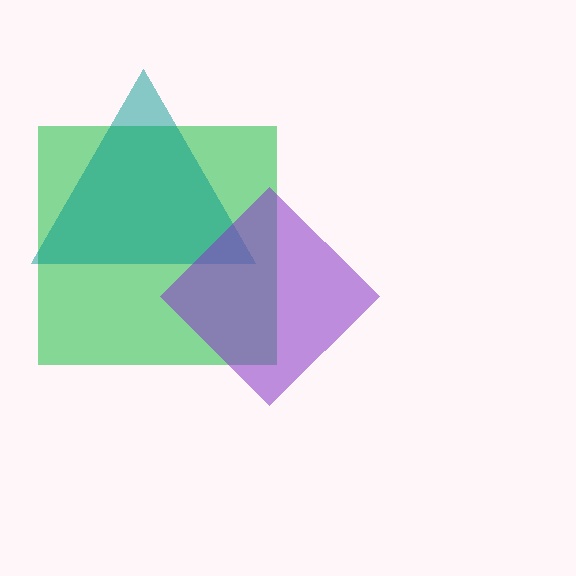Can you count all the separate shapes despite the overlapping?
Yes, there are 3 separate shapes.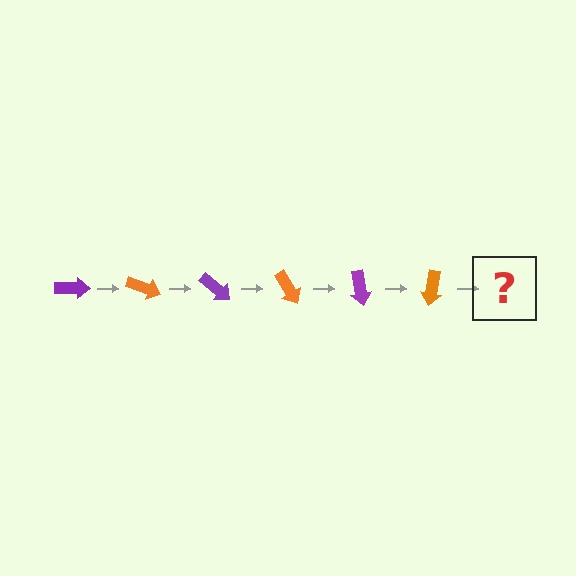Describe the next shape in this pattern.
It should be a purple arrow, rotated 120 degrees from the start.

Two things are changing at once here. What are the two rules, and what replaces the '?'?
The two rules are that it rotates 20 degrees each step and the color cycles through purple and orange. The '?' should be a purple arrow, rotated 120 degrees from the start.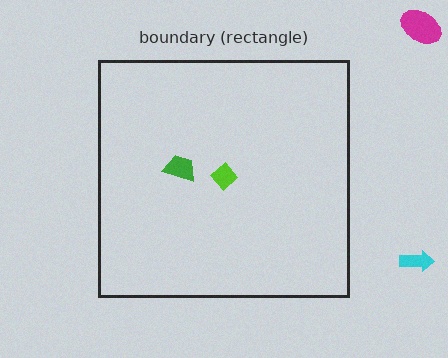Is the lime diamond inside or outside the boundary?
Inside.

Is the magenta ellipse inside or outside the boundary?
Outside.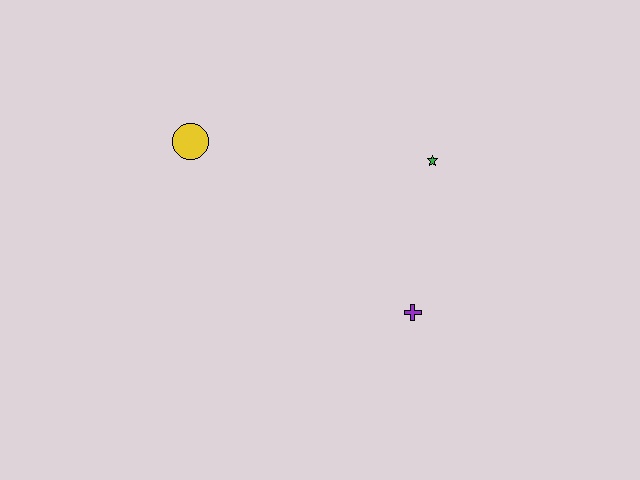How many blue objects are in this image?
There are no blue objects.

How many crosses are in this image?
There is 1 cross.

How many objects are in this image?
There are 3 objects.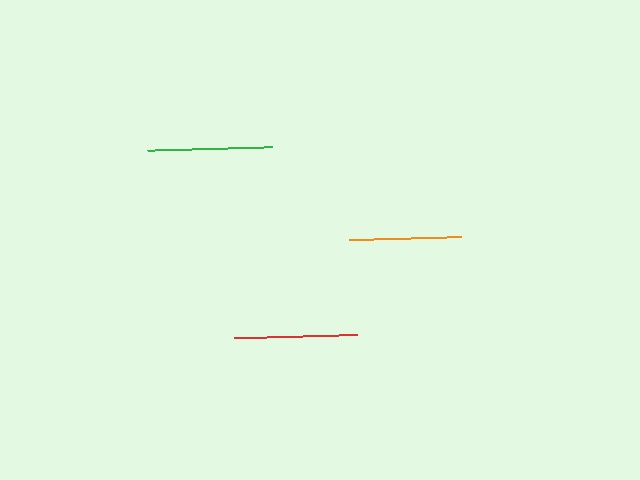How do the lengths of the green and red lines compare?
The green and red lines are approximately the same length.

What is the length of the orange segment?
The orange segment is approximately 112 pixels long.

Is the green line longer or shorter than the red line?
The green line is longer than the red line.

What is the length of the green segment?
The green segment is approximately 126 pixels long.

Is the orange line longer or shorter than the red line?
The red line is longer than the orange line.